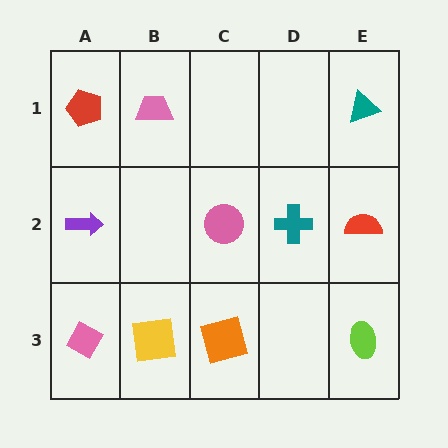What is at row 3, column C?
An orange square.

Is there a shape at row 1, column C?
No, that cell is empty.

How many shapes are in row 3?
4 shapes.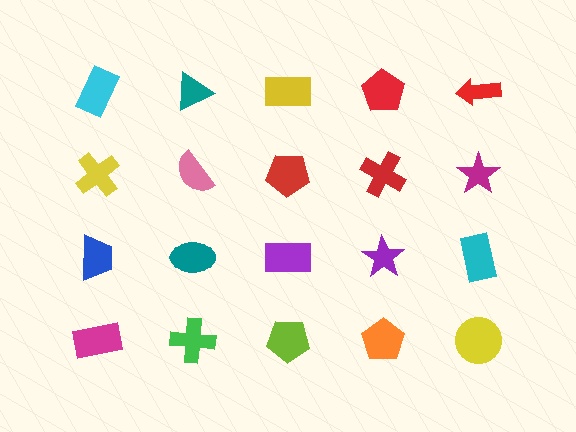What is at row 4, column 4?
An orange pentagon.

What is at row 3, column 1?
A blue trapezoid.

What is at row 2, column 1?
A yellow cross.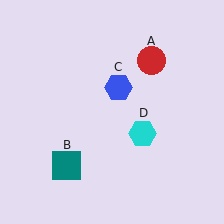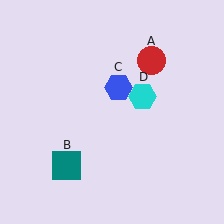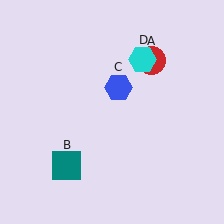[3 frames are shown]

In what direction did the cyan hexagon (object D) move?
The cyan hexagon (object D) moved up.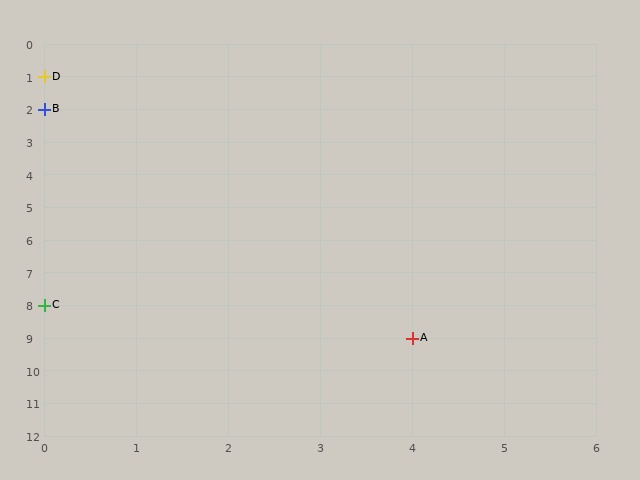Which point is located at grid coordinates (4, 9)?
Point A is at (4, 9).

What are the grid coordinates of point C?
Point C is at grid coordinates (0, 8).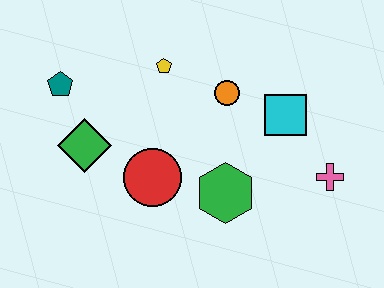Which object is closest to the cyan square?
The orange circle is closest to the cyan square.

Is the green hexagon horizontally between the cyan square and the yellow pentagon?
Yes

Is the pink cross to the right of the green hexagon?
Yes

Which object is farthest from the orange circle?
The teal pentagon is farthest from the orange circle.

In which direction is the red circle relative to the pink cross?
The red circle is to the left of the pink cross.